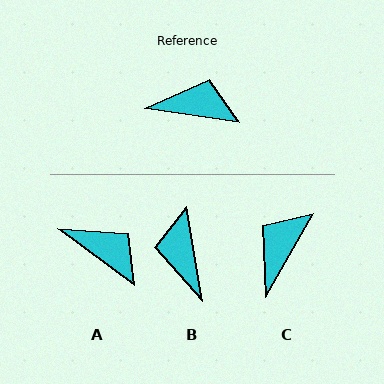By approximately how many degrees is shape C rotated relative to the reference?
Approximately 68 degrees counter-clockwise.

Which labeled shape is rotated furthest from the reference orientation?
B, about 108 degrees away.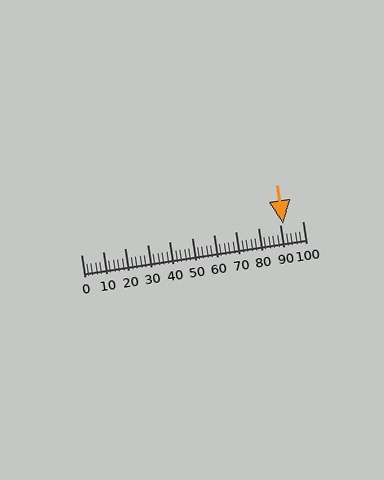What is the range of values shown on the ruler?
The ruler shows values from 0 to 100.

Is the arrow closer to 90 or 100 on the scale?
The arrow is closer to 90.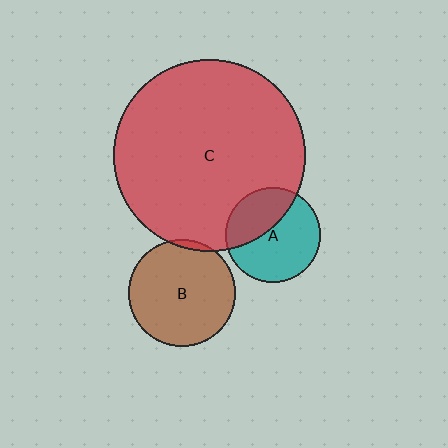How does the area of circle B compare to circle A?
Approximately 1.3 times.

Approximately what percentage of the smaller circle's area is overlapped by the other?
Approximately 5%.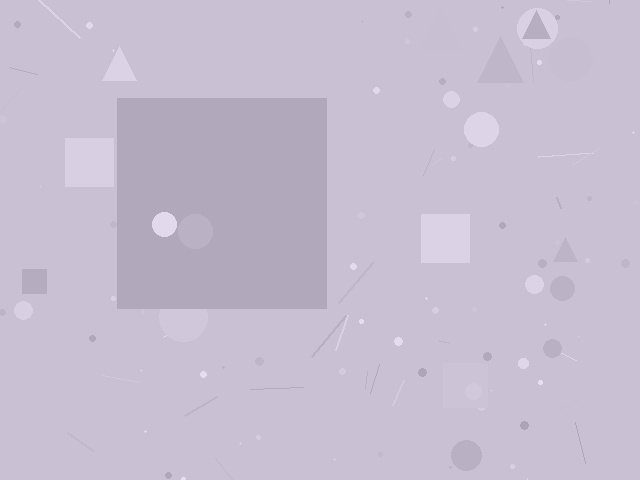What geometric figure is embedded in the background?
A square is embedded in the background.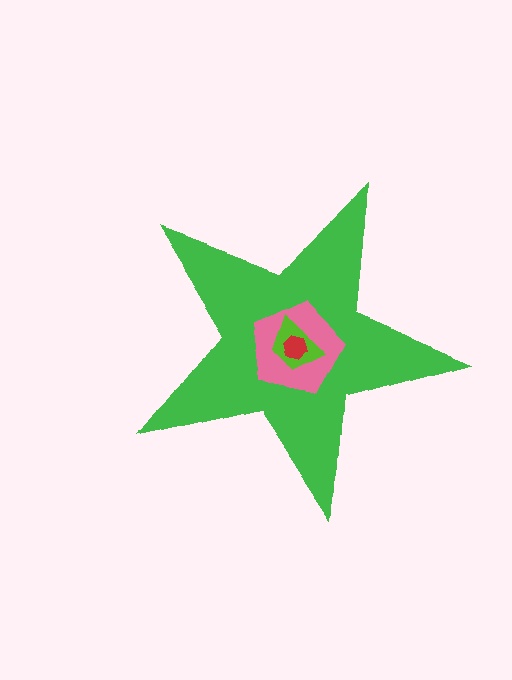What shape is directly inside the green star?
The pink pentagon.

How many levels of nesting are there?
4.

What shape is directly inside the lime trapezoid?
The red hexagon.